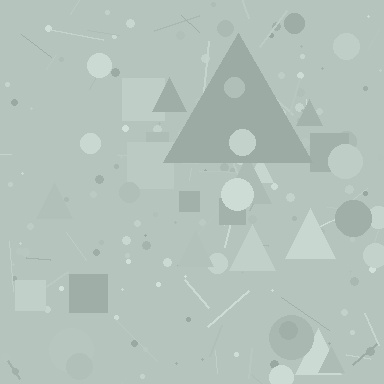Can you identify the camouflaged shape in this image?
The camouflaged shape is a triangle.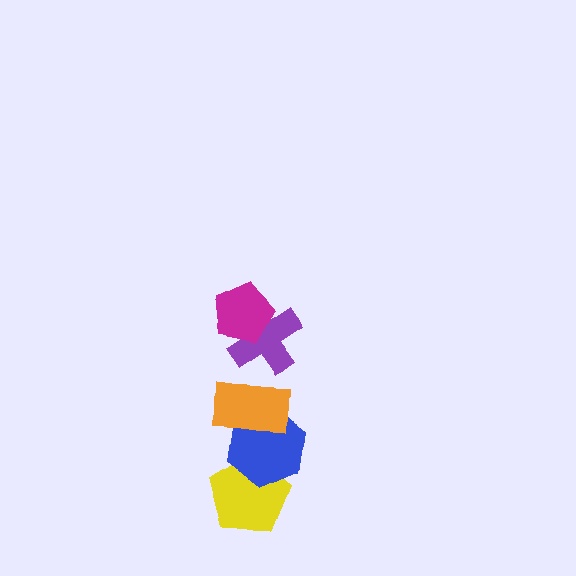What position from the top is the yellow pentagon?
The yellow pentagon is 5th from the top.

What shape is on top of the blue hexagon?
The orange rectangle is on top of the blue hexagon.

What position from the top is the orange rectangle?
The orange rectangle is 3rd from the top.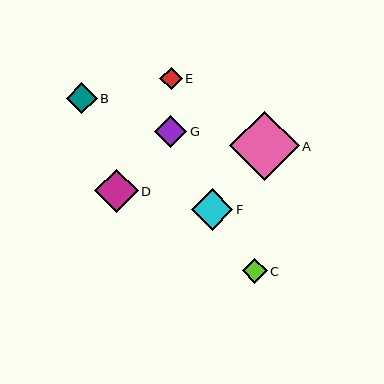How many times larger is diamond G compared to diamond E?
Diamond G is approximately 1.4 times the size of diamond E.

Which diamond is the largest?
Diamond A is the largest with a size of approximately 70 pixels.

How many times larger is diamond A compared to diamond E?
Diamond A is approximately 3.1 times the size of diamond E.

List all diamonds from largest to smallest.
From largest to smallest: A, D, F, G, B, C, E.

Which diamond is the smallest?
Diamond E is the smallest with a size of approximately 22 pixels.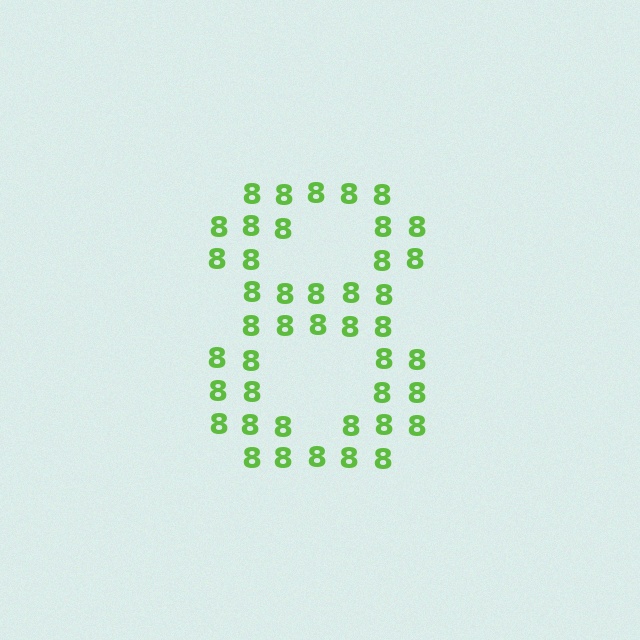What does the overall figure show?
The overall figure shows the digit 8.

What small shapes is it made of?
It is made of small digit 8's.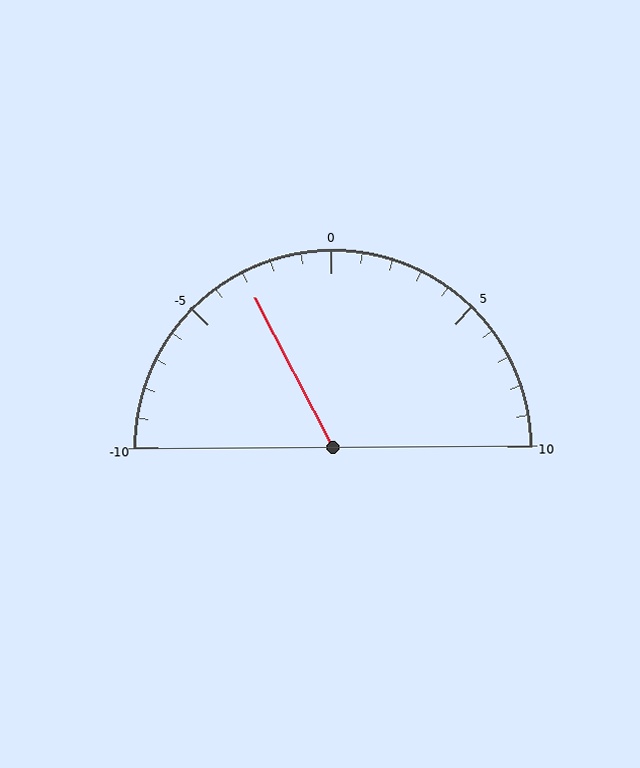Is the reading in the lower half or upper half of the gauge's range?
The reading is in the lower half of the range (-10 to 10).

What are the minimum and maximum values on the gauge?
The gauge ranges from -10 to 10.